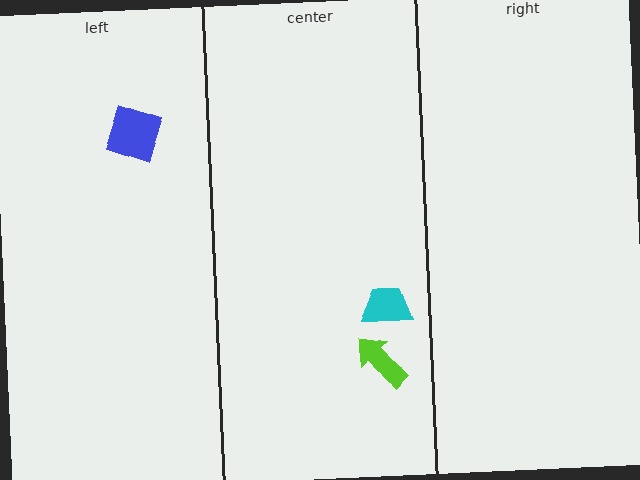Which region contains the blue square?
The left region.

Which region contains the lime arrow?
The center region.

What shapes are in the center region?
The cyan trapezoid, the lime arrow.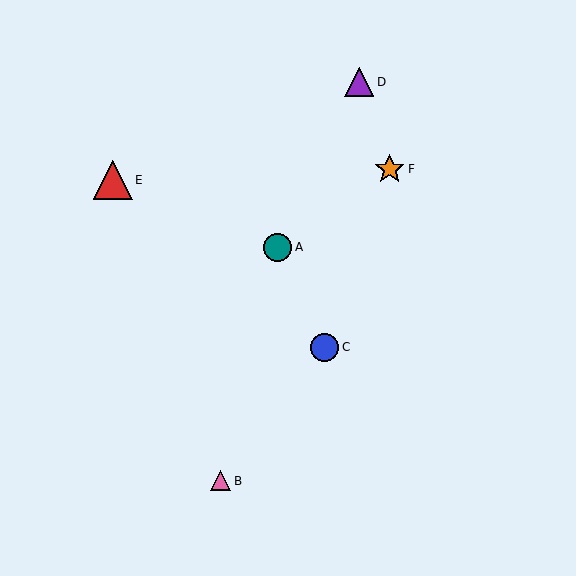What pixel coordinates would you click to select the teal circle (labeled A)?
Click at (277, 247) to select the teal circle A.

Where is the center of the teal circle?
The center of the teal circle is at (277, 247).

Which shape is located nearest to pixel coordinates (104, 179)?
The red triangle (labeled E) at (113, 180) is nearest to that location.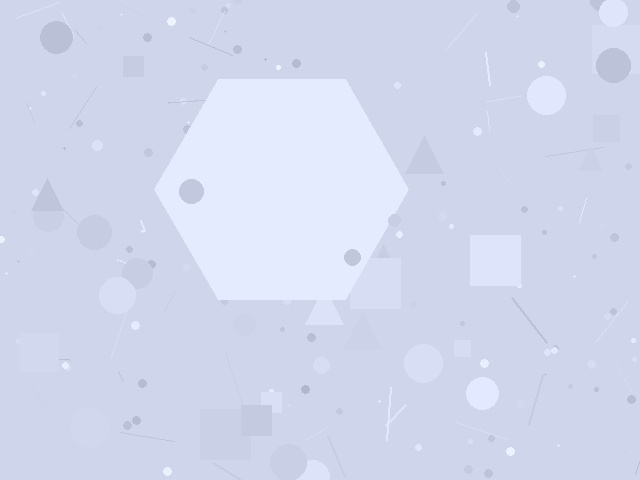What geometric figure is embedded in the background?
A hexagon is embedded in the background.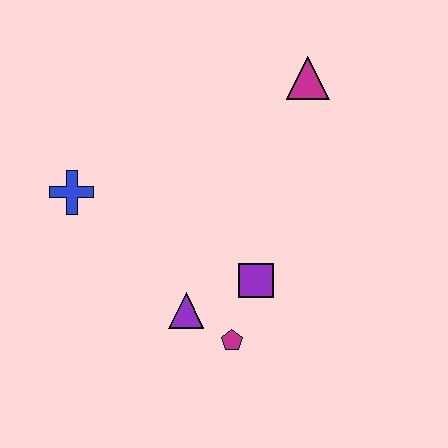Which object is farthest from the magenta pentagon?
The magenta triangle is farthest from the magenta pentagon.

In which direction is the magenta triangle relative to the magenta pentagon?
The magenta triangle is above the magenta pentagon.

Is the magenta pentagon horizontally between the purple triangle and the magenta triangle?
Yes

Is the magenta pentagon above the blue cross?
No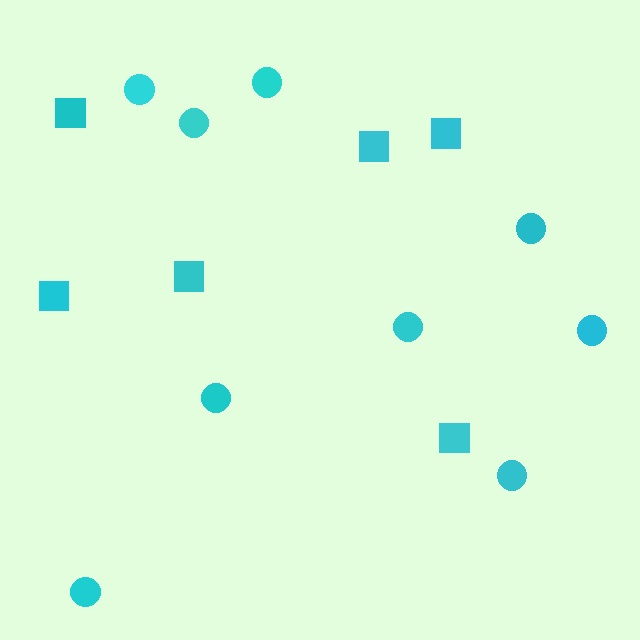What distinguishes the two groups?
There are 2 groups: one group of squares (6) and one group of circles (9).